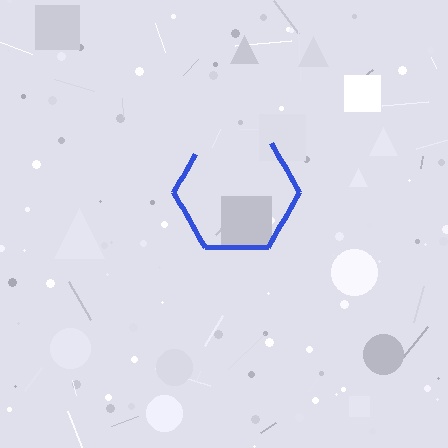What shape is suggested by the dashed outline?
The dashed outline suggests a hexagon.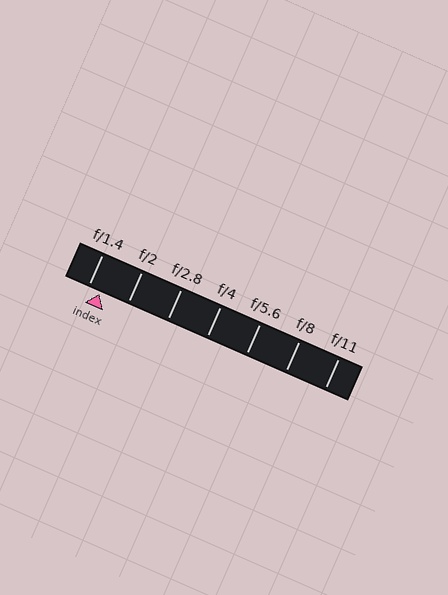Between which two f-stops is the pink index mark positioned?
The index mark is between f/1.4 and f/2.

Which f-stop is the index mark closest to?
The index mark is closest to f/1.4.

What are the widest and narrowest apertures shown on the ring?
The widest aperture shown is f/1.4 and the narrowest is f/11.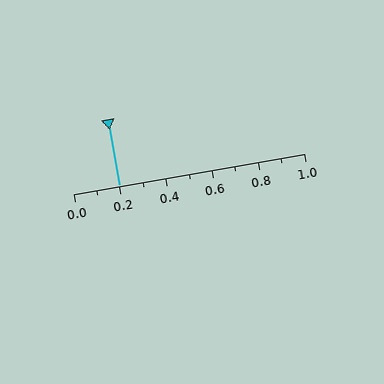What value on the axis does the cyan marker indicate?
The marker indicates approximately 0.2.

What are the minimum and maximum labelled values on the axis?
The axis runs from 0.0 to 1.0.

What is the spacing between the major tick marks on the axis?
The major ticks are spaced 0.2 apart.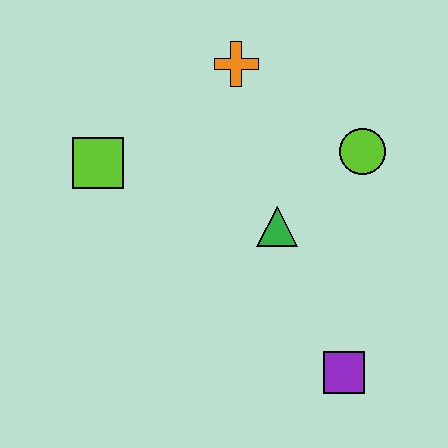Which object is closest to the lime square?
The orange cross is closest to the lime square.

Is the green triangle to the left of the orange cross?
No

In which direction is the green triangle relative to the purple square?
The green triangle is above the purple square.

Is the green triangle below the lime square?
Yes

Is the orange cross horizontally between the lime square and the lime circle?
Yes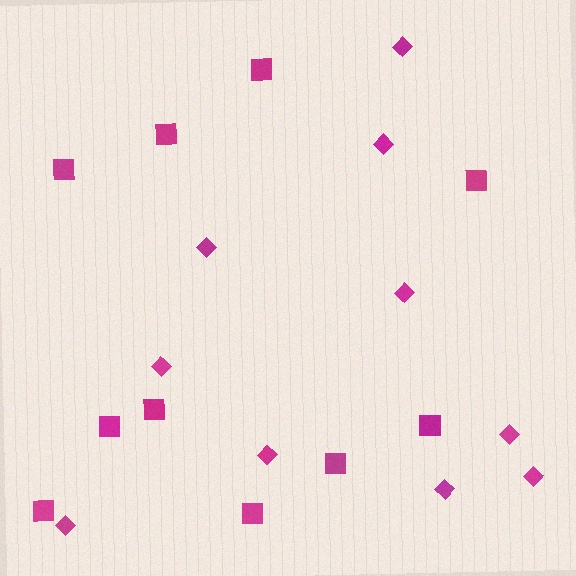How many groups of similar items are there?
There are 2 groups: one group of diamonds (10) and one group of squares (10).